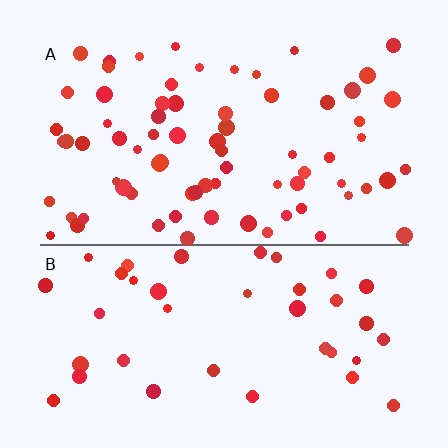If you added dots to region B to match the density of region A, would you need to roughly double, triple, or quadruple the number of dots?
Approximately double.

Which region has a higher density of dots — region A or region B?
A (the top).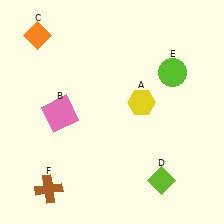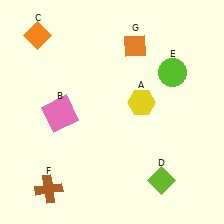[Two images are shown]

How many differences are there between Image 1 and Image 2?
There is 1 difference between the two images.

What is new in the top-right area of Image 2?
An orange diamond (G) was added in the top-right area of Image 2.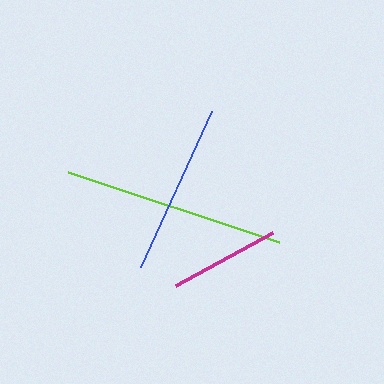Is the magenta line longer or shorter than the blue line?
The blue line is longer than the magenta line.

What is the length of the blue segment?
The blue segment is approximately 171 pixels long.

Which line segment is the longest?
The lime line is the longest at approximately 223 pixels.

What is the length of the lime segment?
The lime segment is approximately 223 pixels long.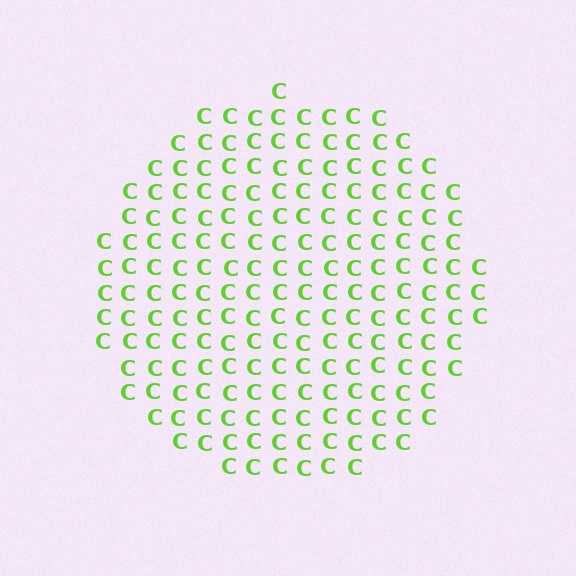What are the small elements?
The small elements are letter C's.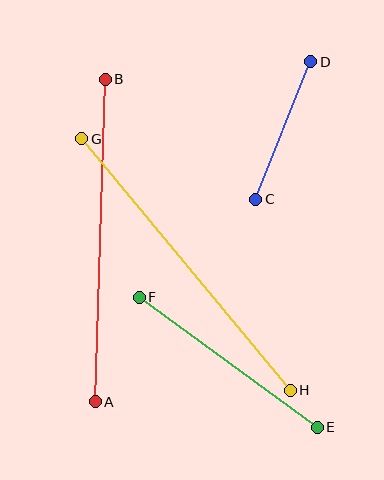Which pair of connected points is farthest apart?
Points G and H are farthest apart.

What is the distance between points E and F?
The distance is approximately 220 pixels.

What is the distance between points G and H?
The distance is approximately 326 pixels.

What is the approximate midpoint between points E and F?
The midpoint is at approximately (228, 362) pixels.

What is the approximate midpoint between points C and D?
The midpoint is at approximately (283, 130) pixels.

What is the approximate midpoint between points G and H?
The midpoint is at approximately (186, 265) pixels.